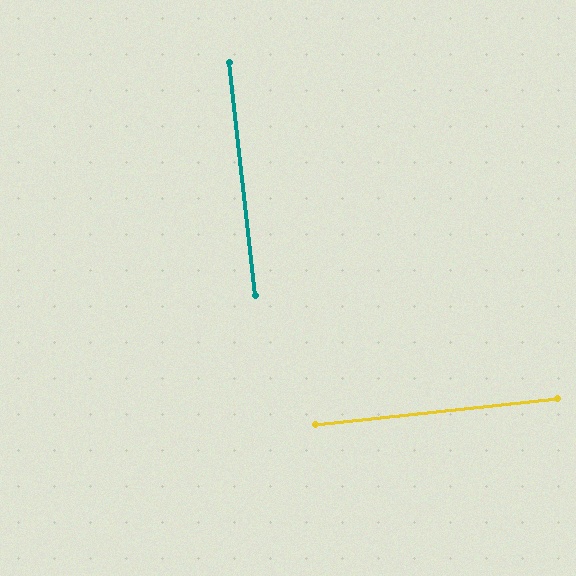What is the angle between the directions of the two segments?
Approximately 90 degrees.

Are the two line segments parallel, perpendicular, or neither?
Perpendicular — they meet at approximately 90°.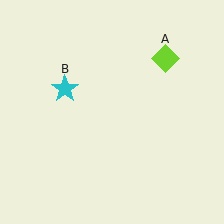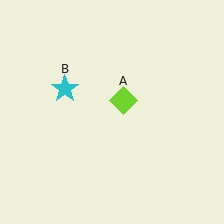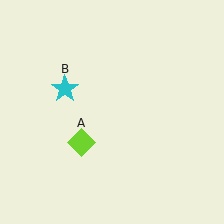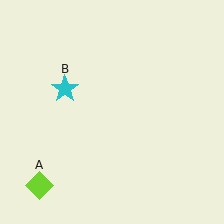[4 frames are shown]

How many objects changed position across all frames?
1 object changed position: lime diamond (object A).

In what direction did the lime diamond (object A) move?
The lime diamond (object A) moved down and to the left.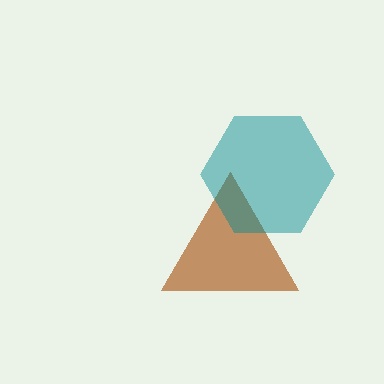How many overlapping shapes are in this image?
There are 2 overlapping shapes in the image.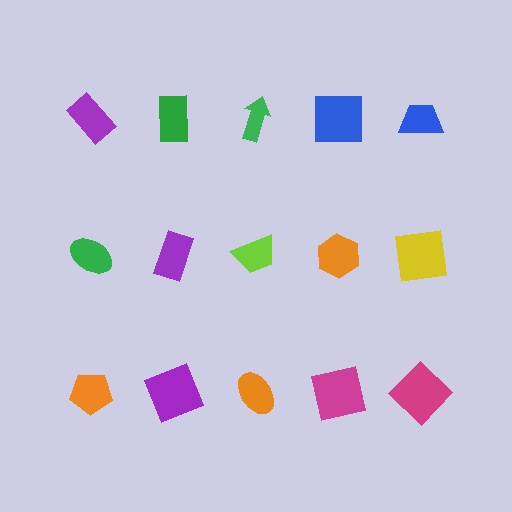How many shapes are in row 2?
5 shapes.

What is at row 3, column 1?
An orange pentagon.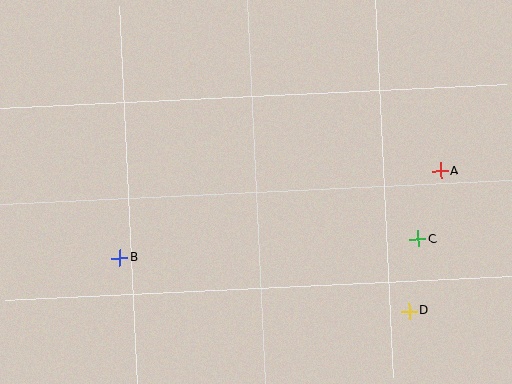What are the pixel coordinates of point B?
Point B is at (120, 258).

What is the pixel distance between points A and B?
The distance between A and B is 332 pixels.